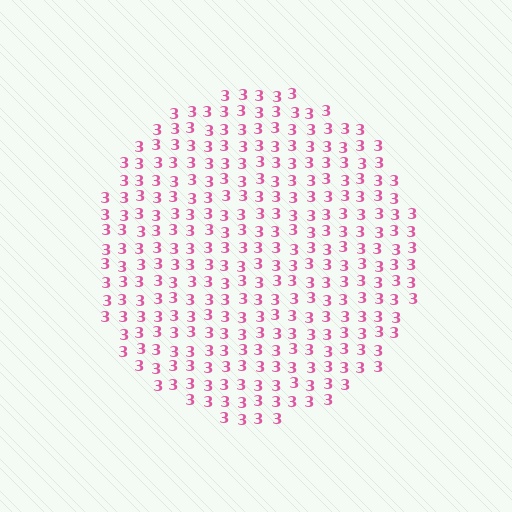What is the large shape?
The large shape is a circle.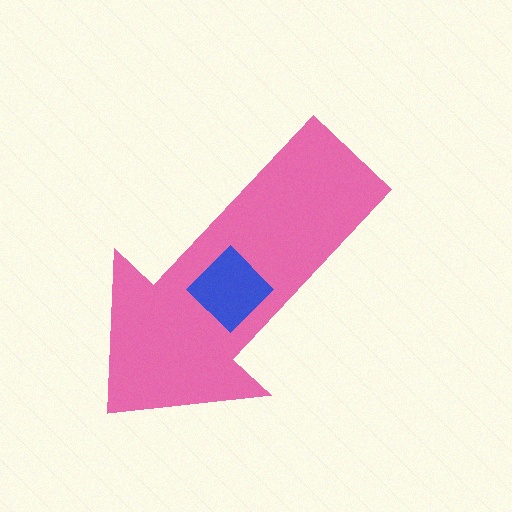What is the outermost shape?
The pink arrow.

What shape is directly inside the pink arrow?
The blue diamond.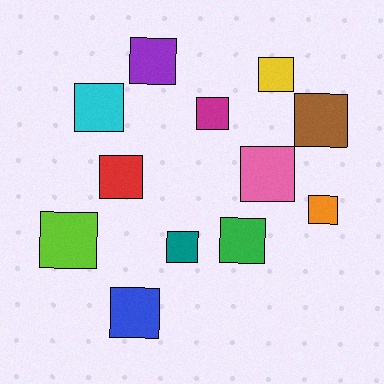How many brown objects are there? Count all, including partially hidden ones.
There is 1 brown object.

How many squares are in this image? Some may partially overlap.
There are 12 squares.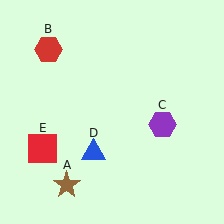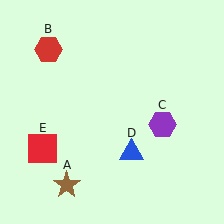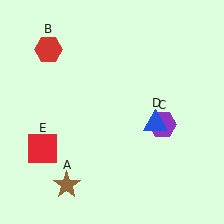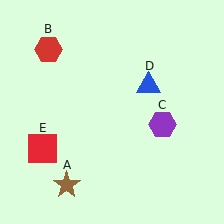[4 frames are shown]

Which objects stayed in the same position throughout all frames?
Brown star (object A) and red hexagon (object B) and purple hexagon (object C) and red square (object E) remained stationary.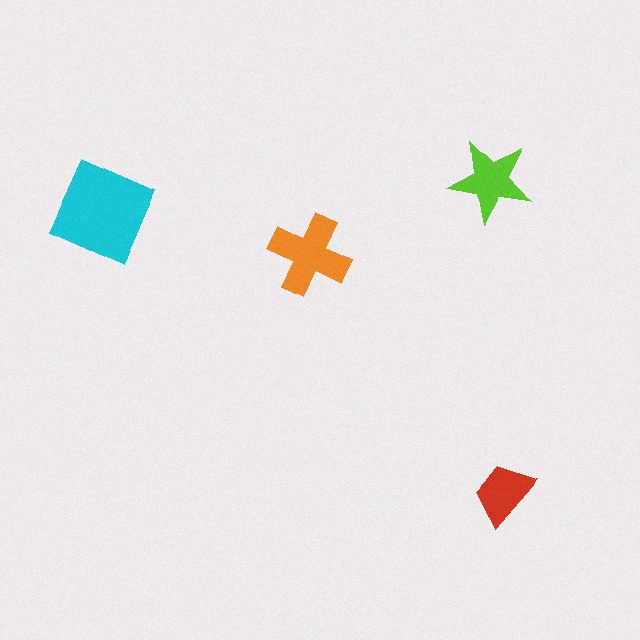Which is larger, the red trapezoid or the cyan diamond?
The cyan diamond.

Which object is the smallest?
The red trapezoid.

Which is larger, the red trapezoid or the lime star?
The lime star.